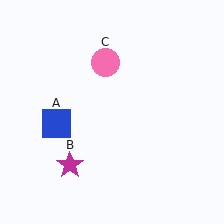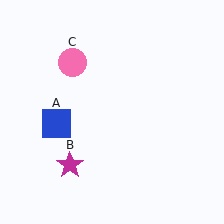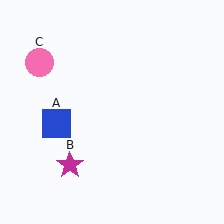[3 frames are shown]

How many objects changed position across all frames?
1 object changed position: pink circle (object C).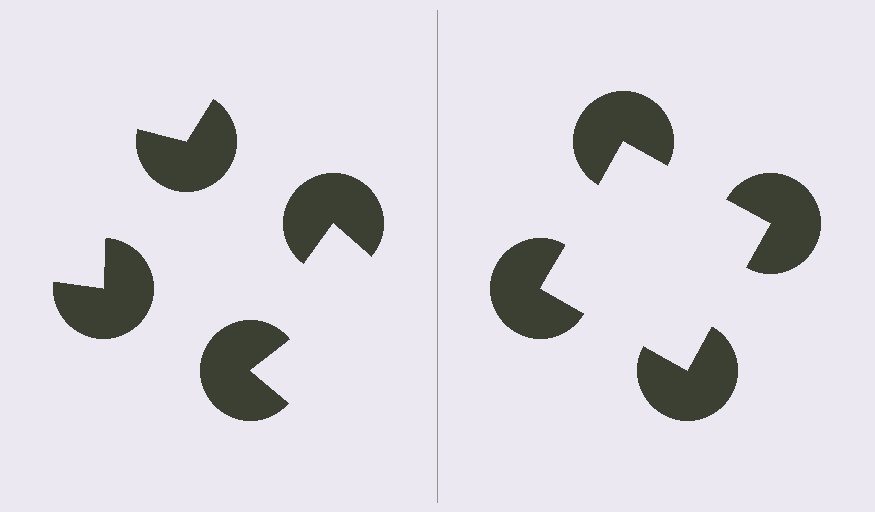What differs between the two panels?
The pac-man discs are positioned identically on both sides; only the wedge orientations differ. On the right they align to a square; on the left they are misaligned.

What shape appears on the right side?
An illusory square.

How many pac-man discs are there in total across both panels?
8 — 4 on each side.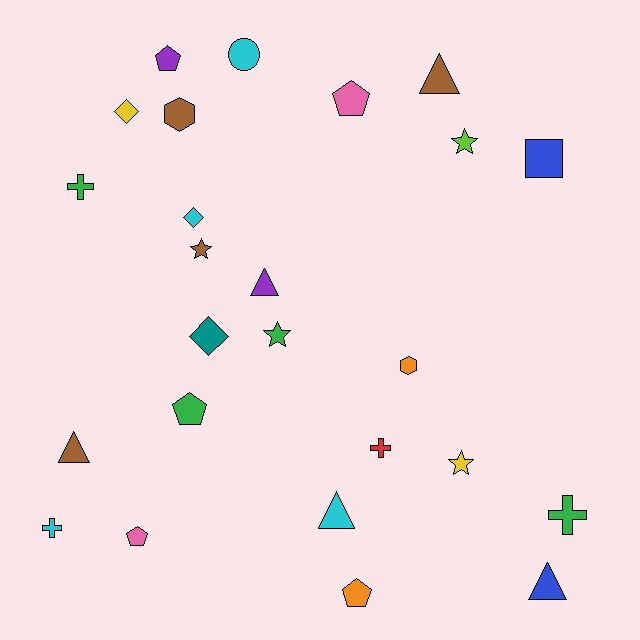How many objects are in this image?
There are 25 objects.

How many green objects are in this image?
There are 4 green objects.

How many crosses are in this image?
There are 4 crosses.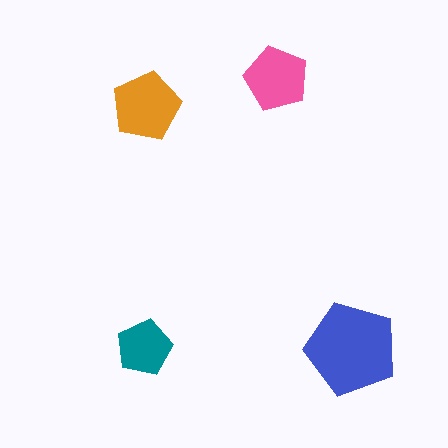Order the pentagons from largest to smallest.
the blue one, the orange one, the pink one, the teal one.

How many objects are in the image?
There are 4 objects in the image.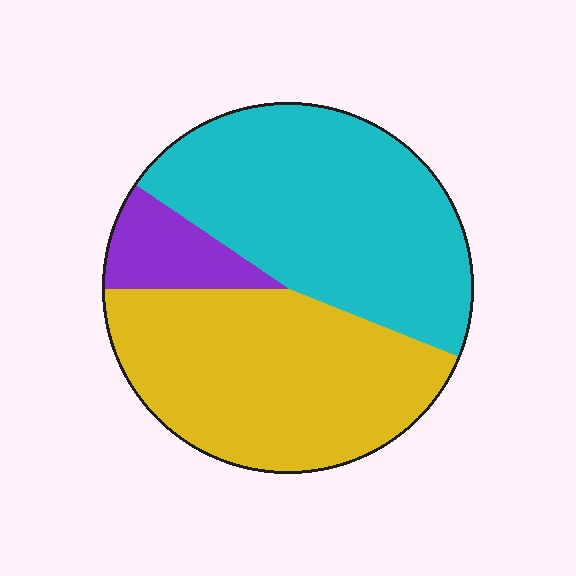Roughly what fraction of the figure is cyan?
Cyan takes up about one half (1/2) of the figure.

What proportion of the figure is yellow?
Yellow covers roughly 45% of the figure.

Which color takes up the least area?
Purple, at roughly 10%.